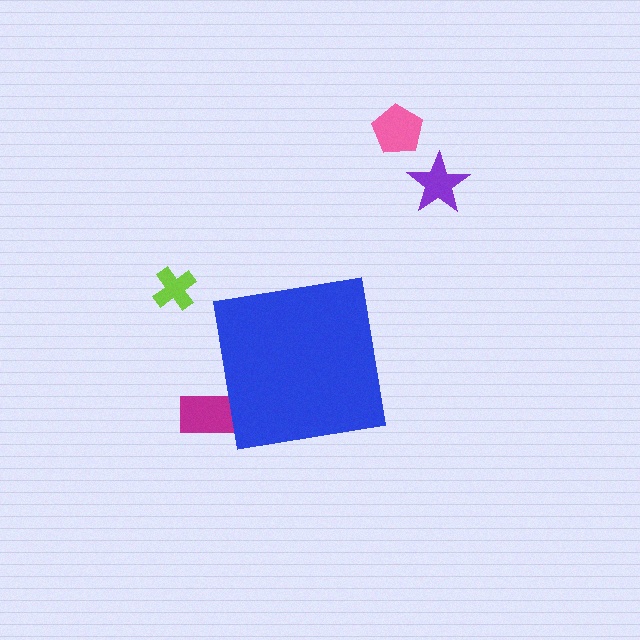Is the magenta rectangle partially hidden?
Yes, the magenta rectangle is partially hidden behind the blue square.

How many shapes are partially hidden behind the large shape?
1 shape is partially hidden.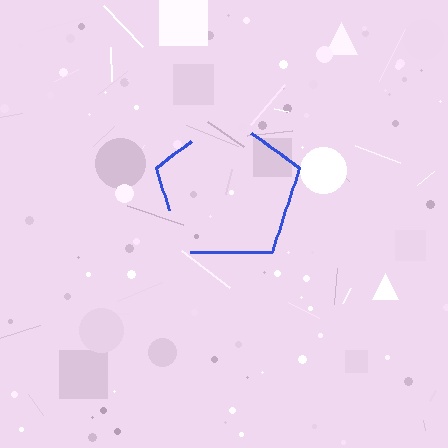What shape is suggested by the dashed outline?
The dashed outline suggests a pentagon.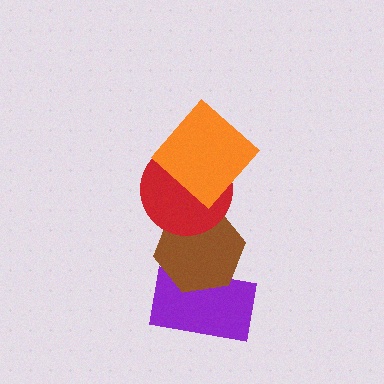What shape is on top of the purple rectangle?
The brown hexagon is on top of the purple rectangle.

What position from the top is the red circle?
The red circle is 2nd from the top.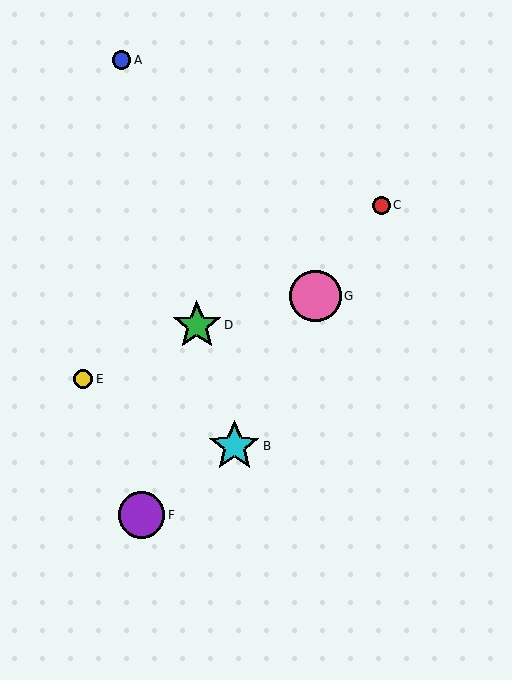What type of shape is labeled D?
Shape D is a green star.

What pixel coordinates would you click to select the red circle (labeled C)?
Click at (381, 205) to select the red circle C.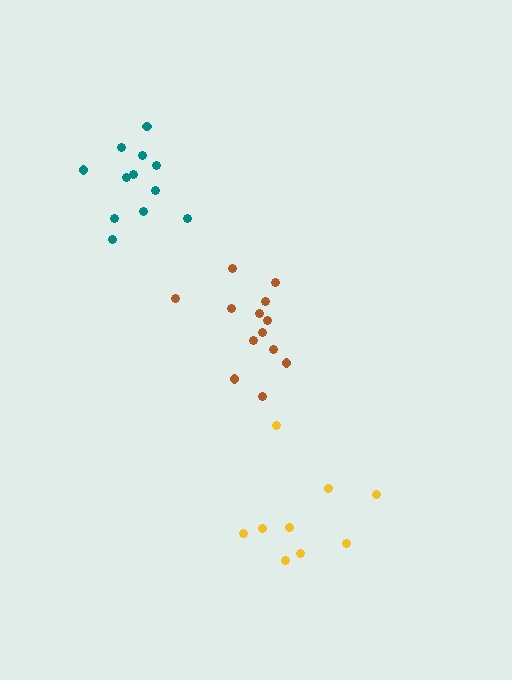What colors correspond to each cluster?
The clusters are colored: brown, yellow, teal.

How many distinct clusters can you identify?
There are 3 distinct clusters.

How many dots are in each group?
Group 1: 13 dots, Group 2: 9 dots, Group 3: 12 dots (34 total).